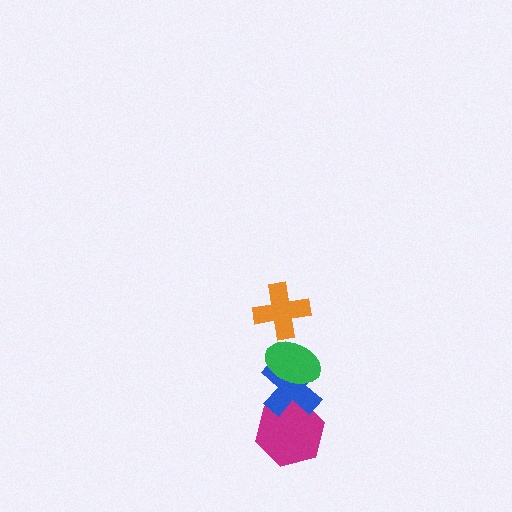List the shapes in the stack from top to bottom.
From top to bottom: the orange cross, the green ellipse, the blue cross, the magenta hexagon.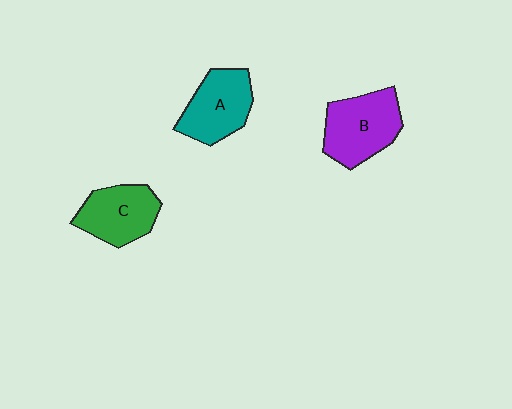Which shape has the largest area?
Shape B (purple).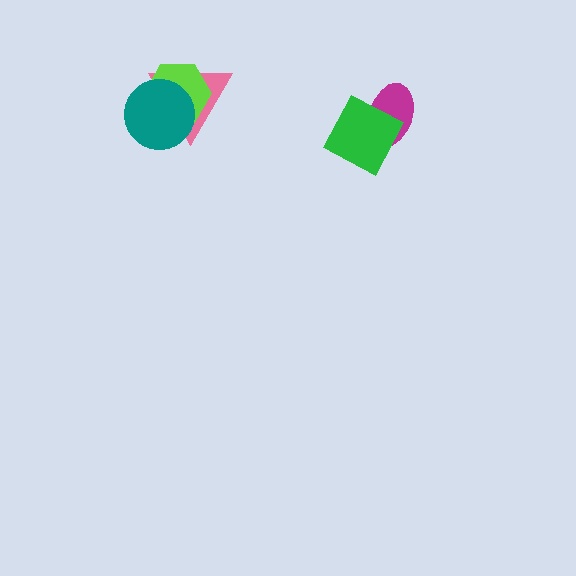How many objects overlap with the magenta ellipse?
1 object overlaps with the magenta ellipse.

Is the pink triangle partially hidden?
Yes, it is partially covered by another shape.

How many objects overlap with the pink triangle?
2 objects overlap with the pink triangle.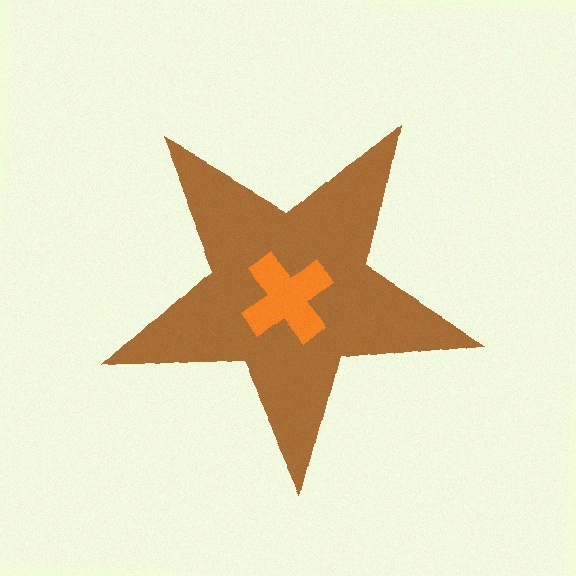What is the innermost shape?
The orange cross.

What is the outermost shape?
The brown star.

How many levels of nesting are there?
2.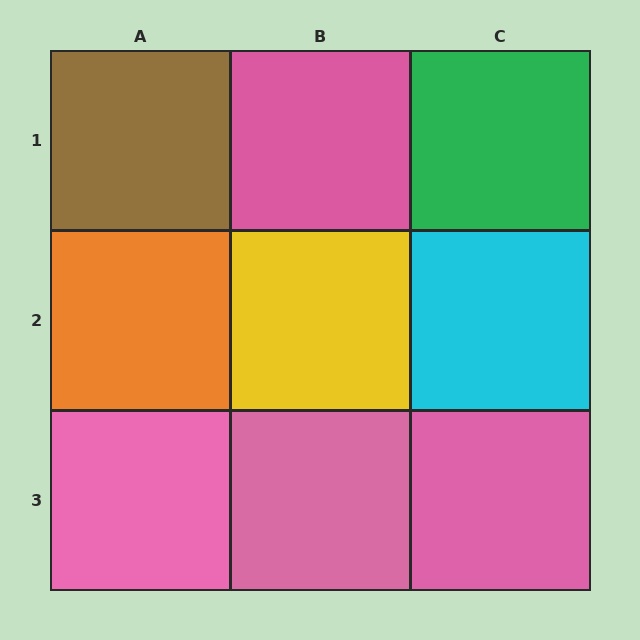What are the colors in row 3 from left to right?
Pink, pink, pink.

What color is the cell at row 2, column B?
Yellow.